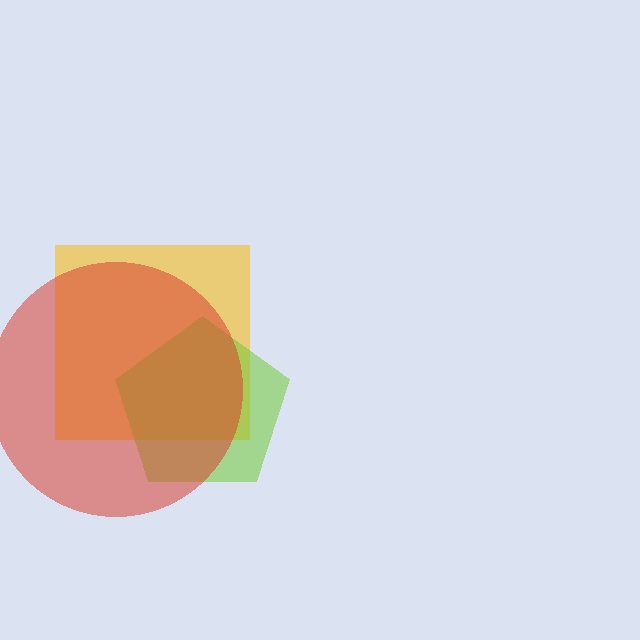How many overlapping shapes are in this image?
There are 3 overlapping shapes in the image.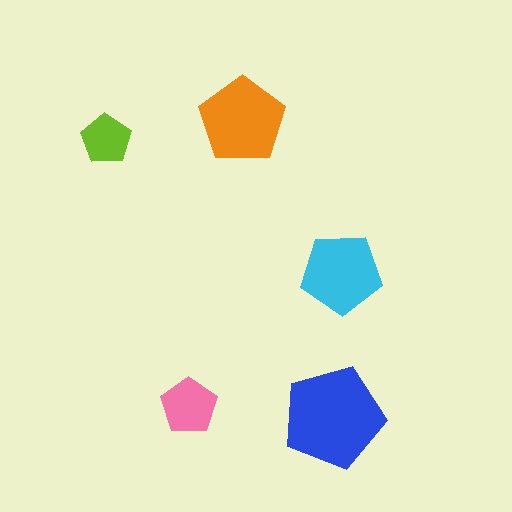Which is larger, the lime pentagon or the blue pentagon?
The blue one.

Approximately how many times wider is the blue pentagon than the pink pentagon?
About 2 times wider.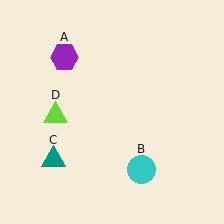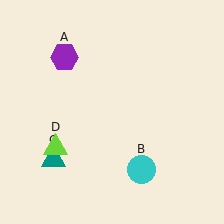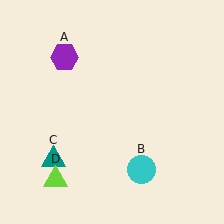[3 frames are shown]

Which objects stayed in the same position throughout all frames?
Purple hexagon (object A) and cyan circle (object B) and teal triangle (object C) remained stationary.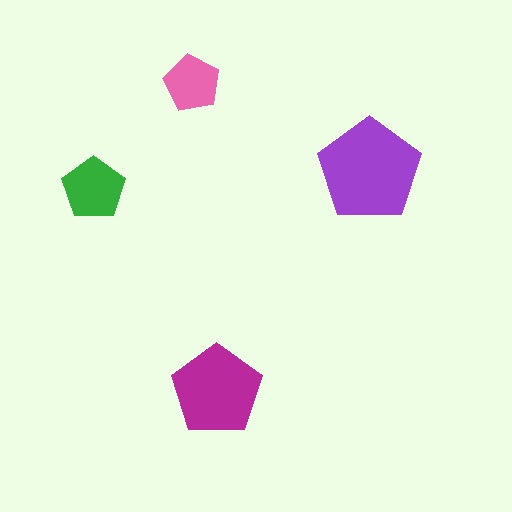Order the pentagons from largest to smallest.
the purple one, the magenta one, the green one, the pink one.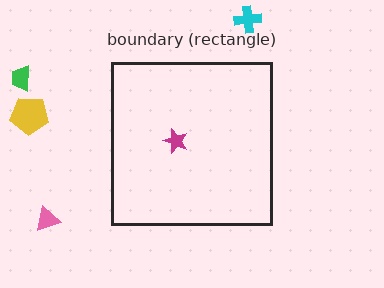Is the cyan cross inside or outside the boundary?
Outside.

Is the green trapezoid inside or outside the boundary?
Outside.